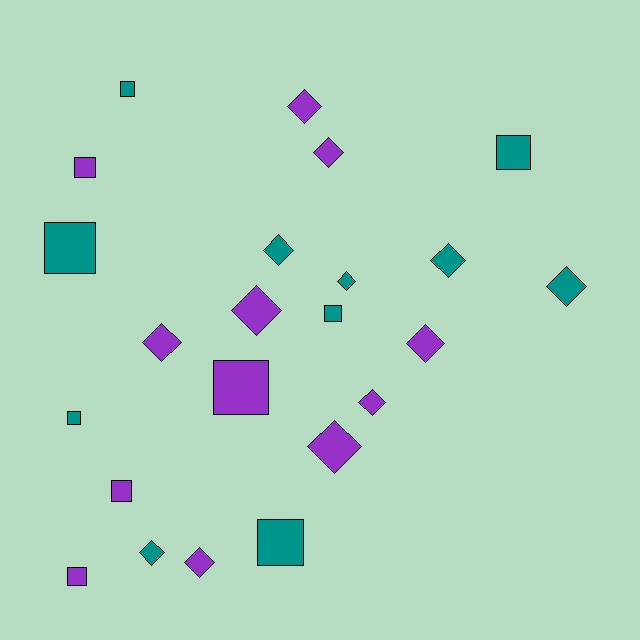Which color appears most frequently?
Purple, with 12 objects.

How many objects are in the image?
There are 23 objects.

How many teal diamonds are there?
There are 5 teal diamonds.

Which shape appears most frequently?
Diamond, with 13 objects.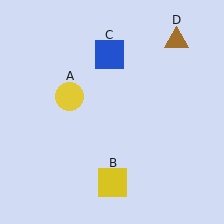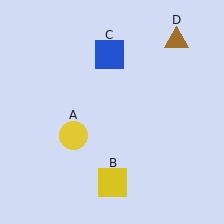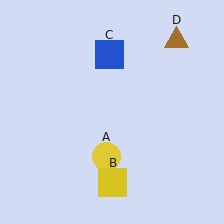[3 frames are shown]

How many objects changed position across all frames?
1 object changed position: yellow circle (object A).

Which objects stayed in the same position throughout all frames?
Yellow square (object B) and blue square (object C) and brown triangle (object D) remained stationary.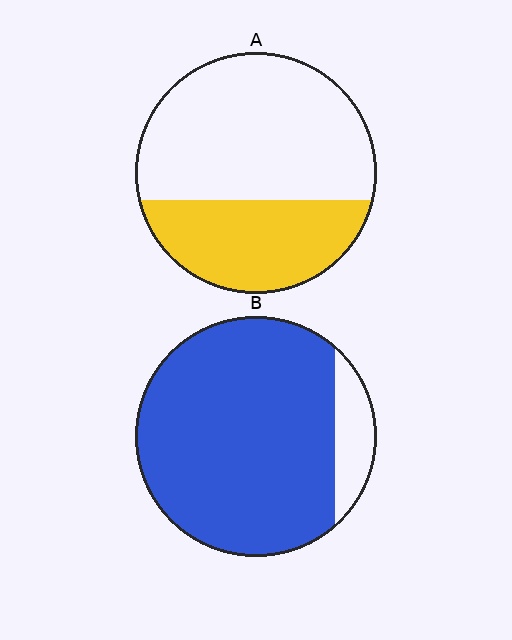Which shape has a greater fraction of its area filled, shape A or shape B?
Shape B.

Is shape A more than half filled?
No.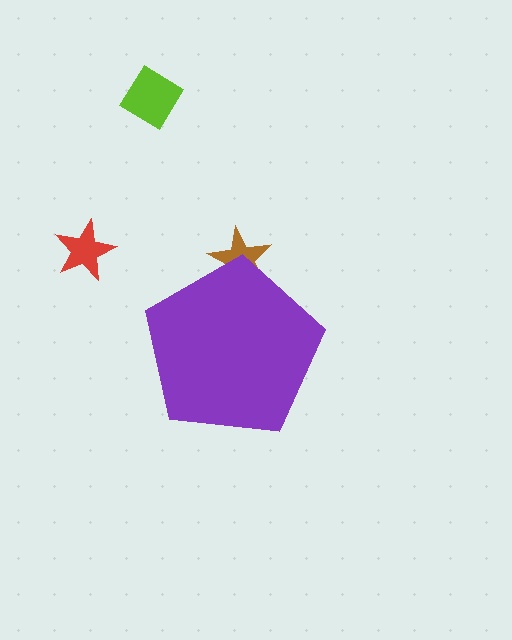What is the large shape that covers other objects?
A purple pentagon.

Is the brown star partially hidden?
Yes, the brown star is partially hidden behind the purple pentagon.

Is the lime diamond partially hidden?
No, the lime diamond is fully visible.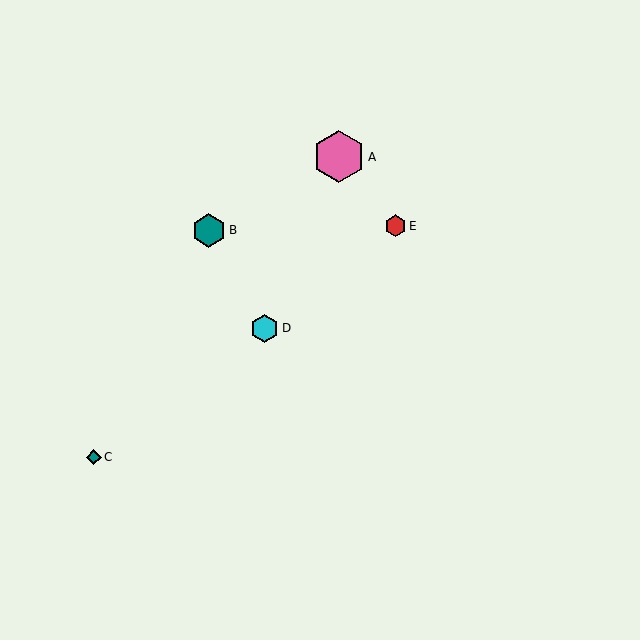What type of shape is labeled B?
Shape B is a teal hexagon.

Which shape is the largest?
The pink hexagon (labeled A) is the largest.